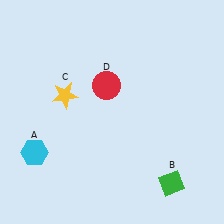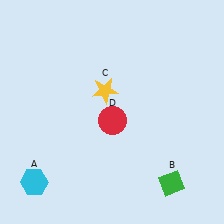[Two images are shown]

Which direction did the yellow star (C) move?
The yellow star (C) moved right.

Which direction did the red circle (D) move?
The red circle (D) moved down.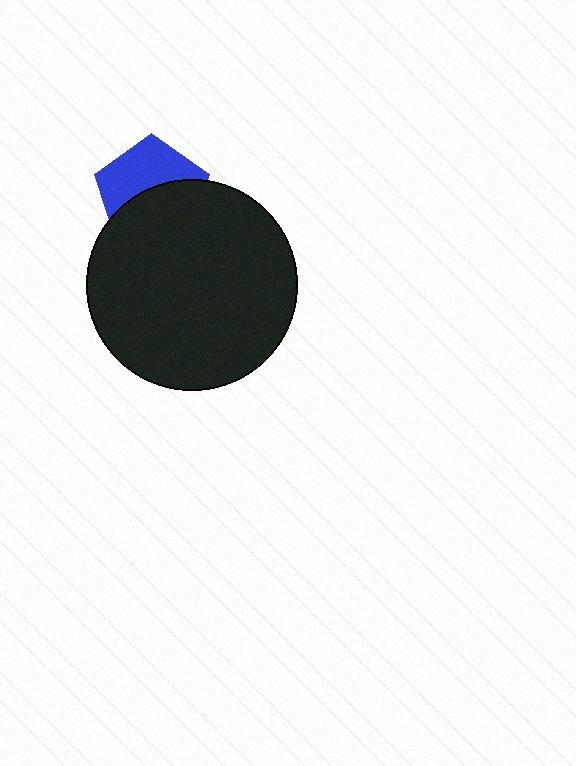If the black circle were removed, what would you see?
You would see the complete blue pentagon.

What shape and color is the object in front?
The object in front is a black circle.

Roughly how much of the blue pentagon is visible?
About half of it is visible (roughly 48%).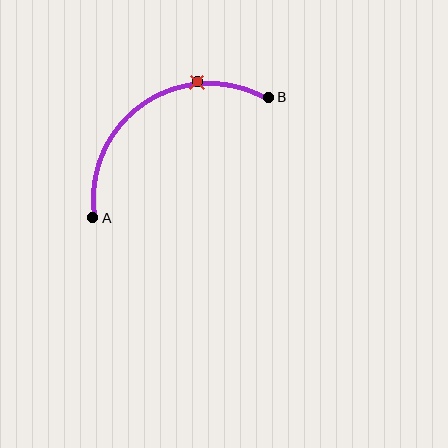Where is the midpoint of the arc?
The arc midpoint is the point on the curve farthest from the straight line joining A and B. It sits above and to the left of that line.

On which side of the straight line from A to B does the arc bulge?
The arc bulges above and to the left of the straight line connecting A and B.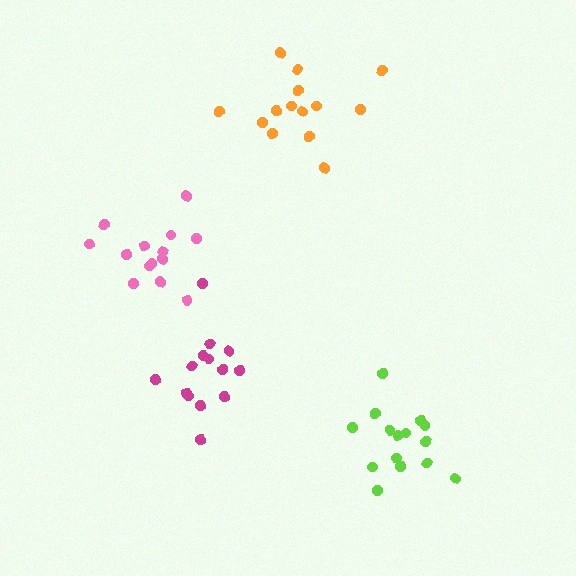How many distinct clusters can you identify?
There are 4 distinct clusters.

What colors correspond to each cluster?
The clusters are colored: magenta, pink, orange, lime.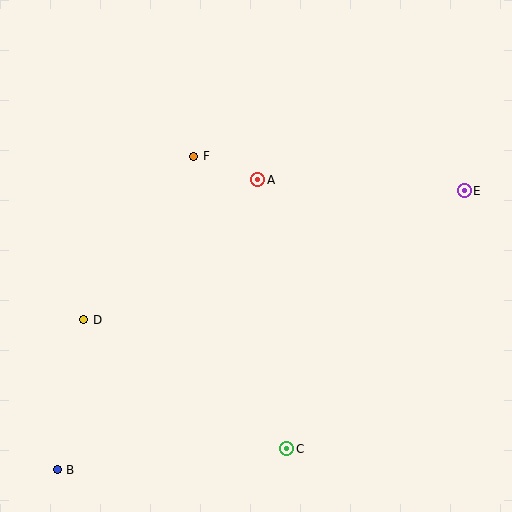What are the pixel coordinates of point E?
Point E is at (464, 191).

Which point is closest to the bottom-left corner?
Point B is closest to the bottom-left corner.